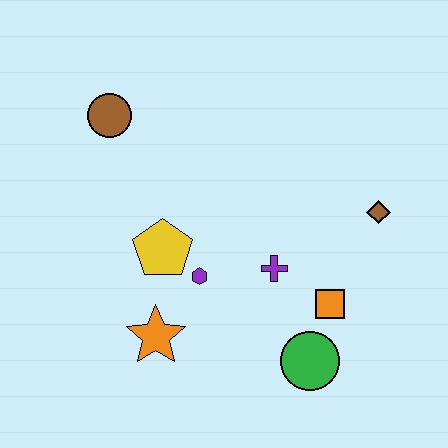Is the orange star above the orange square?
No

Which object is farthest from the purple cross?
The brown circle is farthest from the purple cross.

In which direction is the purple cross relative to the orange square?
The purple cross is to the left of the orange square.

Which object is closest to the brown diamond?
The orange square is closest to the brown diamond.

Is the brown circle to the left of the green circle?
Yes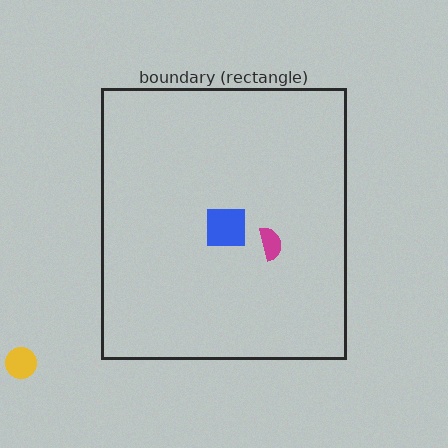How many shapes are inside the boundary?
2 inside, 1 outside.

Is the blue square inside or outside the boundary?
Inside.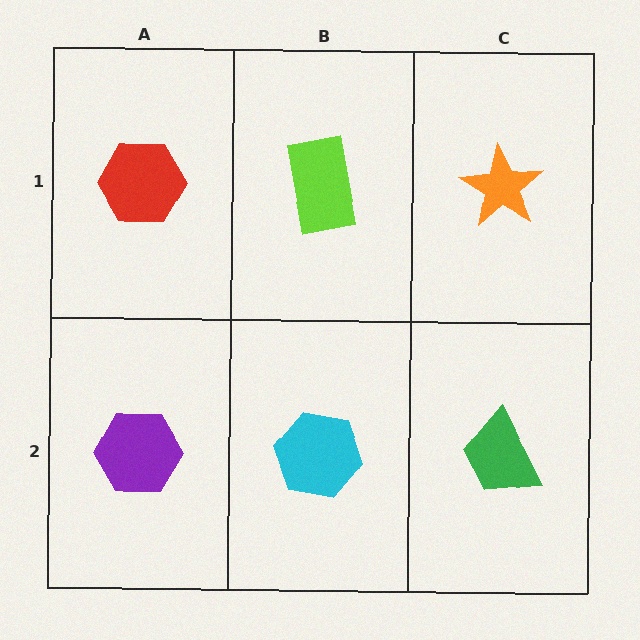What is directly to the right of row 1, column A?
A lime rectangle.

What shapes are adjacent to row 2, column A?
A red hexagon (row 1, column A), a cyan hexagon (row 2, column B).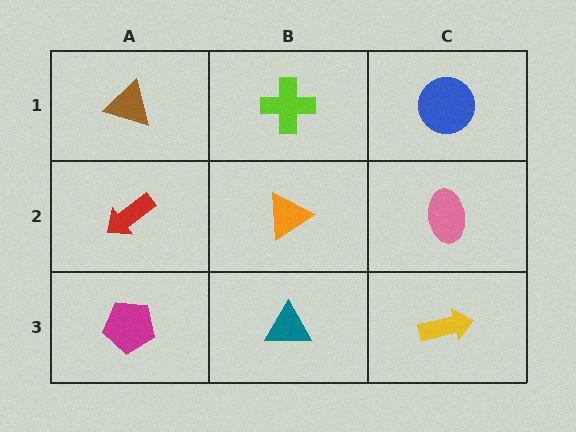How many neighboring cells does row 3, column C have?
2.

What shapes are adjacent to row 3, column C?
A pink ellipse (row 2, column C), a teal triangle (row 3, column B).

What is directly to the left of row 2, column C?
An orange triangle.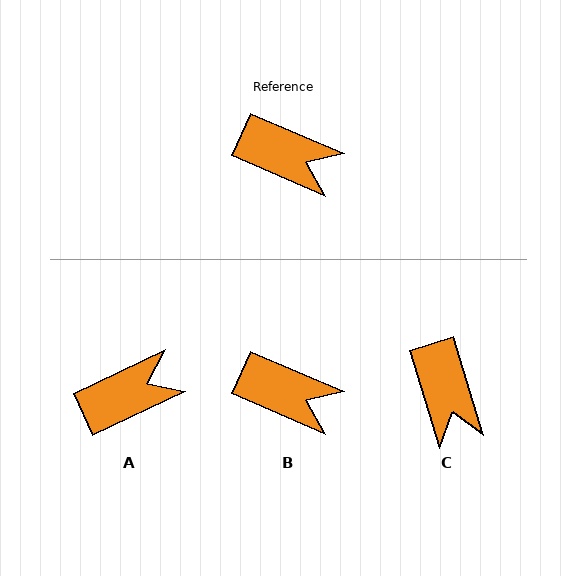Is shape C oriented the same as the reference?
No, it is off by about 50 degrees.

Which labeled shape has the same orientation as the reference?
B.